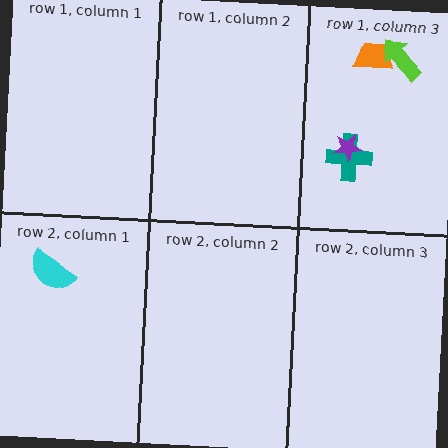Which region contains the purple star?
The row 1, column 3 region.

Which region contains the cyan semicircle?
The row 2, column 1 region.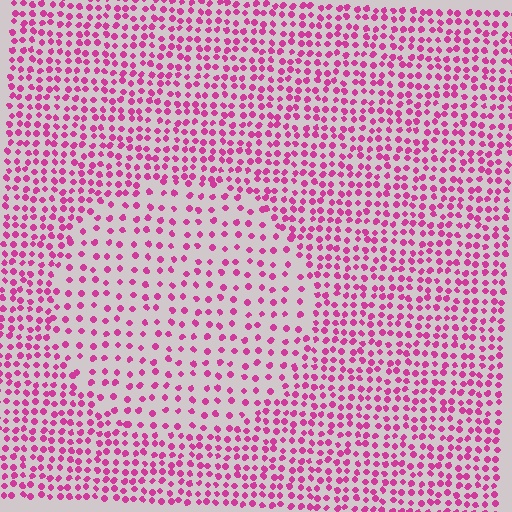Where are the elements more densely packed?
The elements are more densely packed outside the circle boundary.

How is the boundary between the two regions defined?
The boundary is defined by a change in element density (approximately 1.9x ratio). All elements are the same color, size, and shape.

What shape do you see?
I see a circle.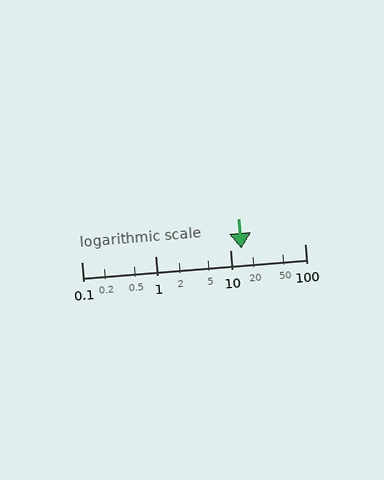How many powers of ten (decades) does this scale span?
The scale spans 3 decades, from 0.1 to 100.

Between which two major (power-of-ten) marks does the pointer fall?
The pointer is between 10 and 100.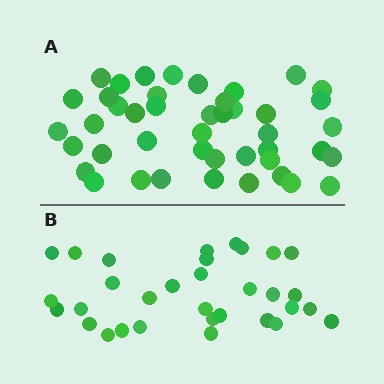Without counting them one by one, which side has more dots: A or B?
Region A (the top region) has more dots.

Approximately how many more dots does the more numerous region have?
Region A has roughly 12 or so more dots than region B.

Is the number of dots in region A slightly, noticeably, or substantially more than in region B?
Region A has noticeably more, but not dramatically so. The ratio is roughly 1.4 to 1.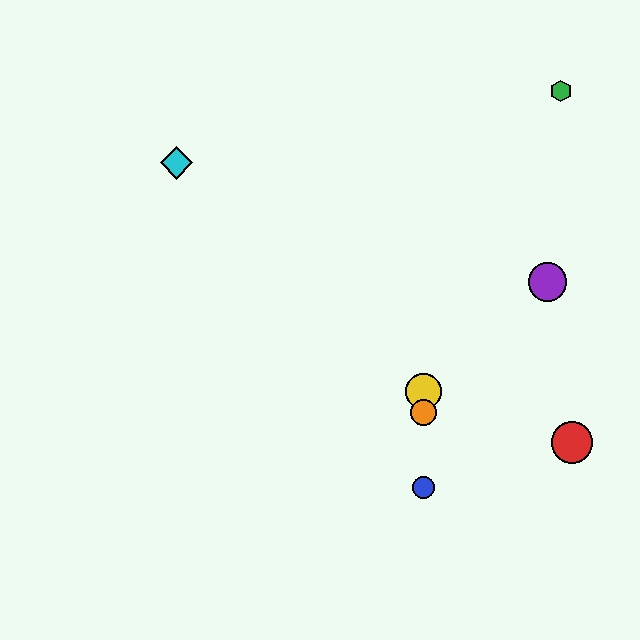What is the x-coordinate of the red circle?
The red circle is at x≈572.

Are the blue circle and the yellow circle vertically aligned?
Yes, both are at x≈424.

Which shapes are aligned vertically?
The blue circle, the yellow circle, the orange circle are aligned vertically.